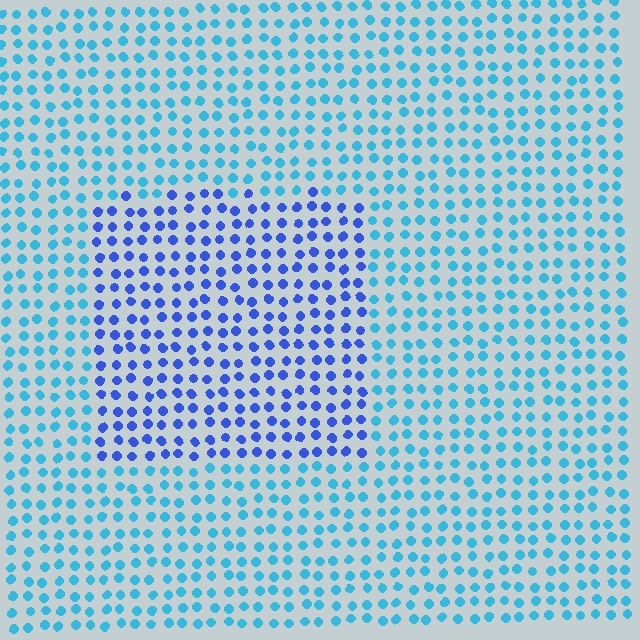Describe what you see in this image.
The image is filled with small cyan elements in a uniform arrangement. A rectangle-shaped region is visible where the elements are tinted to a slightly different hue, forming a subtle color boundary.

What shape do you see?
I see a rectangle.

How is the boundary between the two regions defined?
The boundary is defined purely by a slight shift in hue (about 36 degrees). Spacing, size, and orientation are identical on both sides.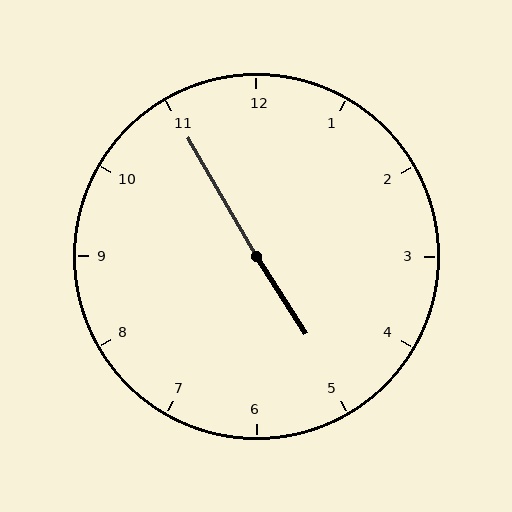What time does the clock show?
4:55.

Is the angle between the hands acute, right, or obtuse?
It is obtuse.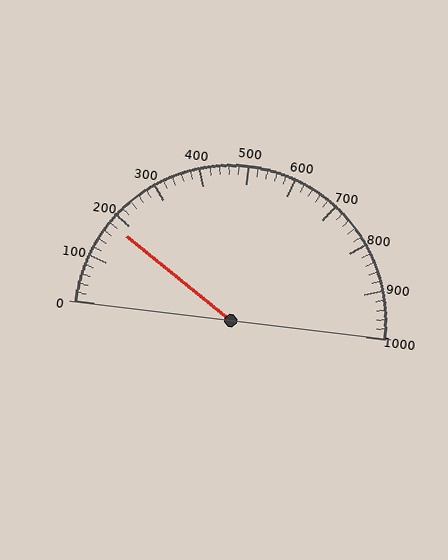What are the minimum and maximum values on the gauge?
The gauge ranges from 0 to 1000.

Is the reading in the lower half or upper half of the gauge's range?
The reading is in the lower half of the range (0 to 1000).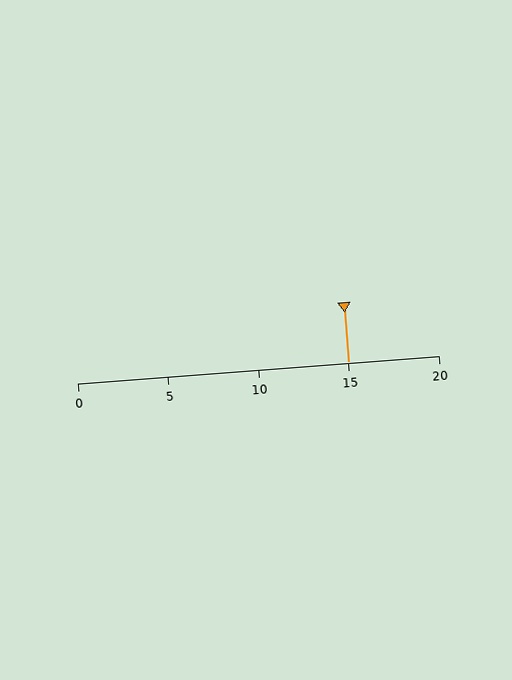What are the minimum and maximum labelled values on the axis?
The axis runs from 0 to 20.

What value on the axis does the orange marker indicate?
The marker indicates approximately 15.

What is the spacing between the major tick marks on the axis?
The major ticks are spaced 5 apart.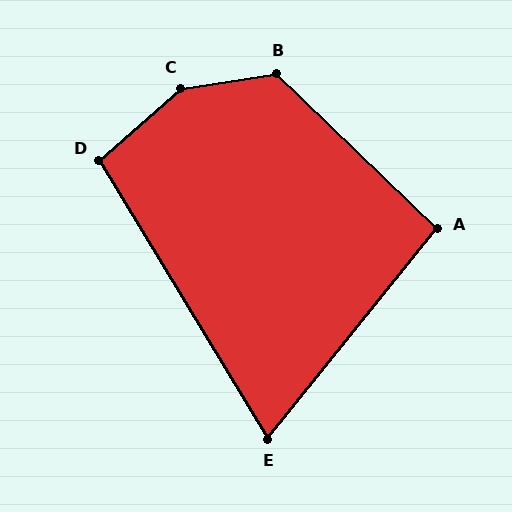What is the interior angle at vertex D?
Approximately 100 degrees (obtuse).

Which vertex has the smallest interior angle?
E, at approximately 70 degrees.